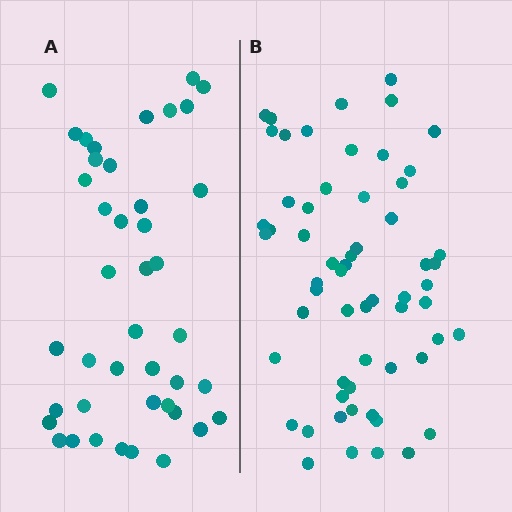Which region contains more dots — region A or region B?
Region B (the right region) has more dots.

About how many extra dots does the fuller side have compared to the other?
Region B has approximately 20 more dots than region A.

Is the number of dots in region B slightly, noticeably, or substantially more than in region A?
Region B has noticeably more, but not dramatically so. The ratio is roughly 1.4 to 1.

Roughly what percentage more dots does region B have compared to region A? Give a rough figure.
About 45% more.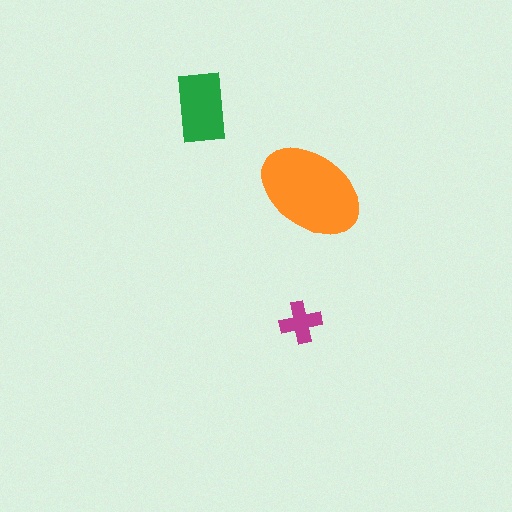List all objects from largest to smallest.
The orange ellipse, the green rectangle, the magenta cross.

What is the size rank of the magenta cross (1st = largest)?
3rd.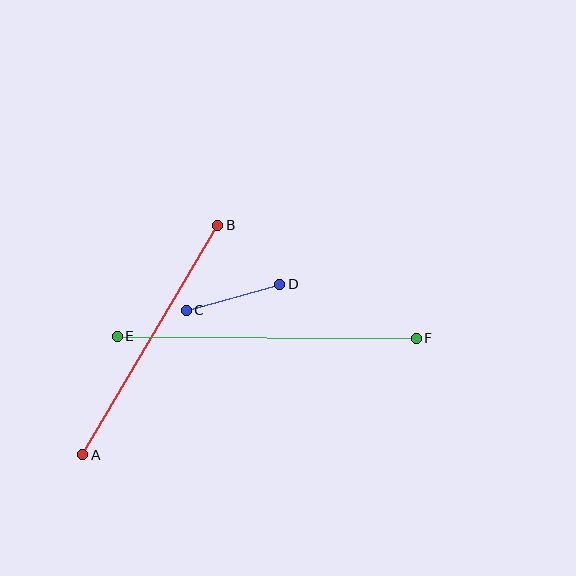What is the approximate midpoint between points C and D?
The midpoint is at approximately (233, 297) pixels.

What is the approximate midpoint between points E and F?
The midpoint is at approximately (267, 337) pixels.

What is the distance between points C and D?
The distance is approximately 97 pixels.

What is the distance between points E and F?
The distance is approximately 299 pixels.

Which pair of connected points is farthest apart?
Points E and F are farthest apart.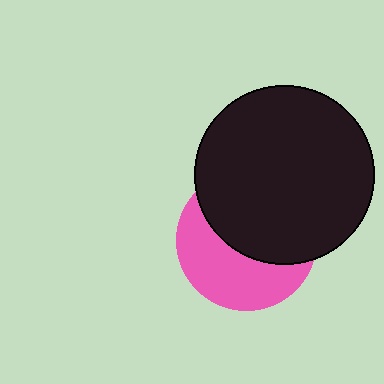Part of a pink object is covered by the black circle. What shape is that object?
It is a circle.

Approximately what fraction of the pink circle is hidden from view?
Roughly 54% of the pink circle is hidden behind the black circle.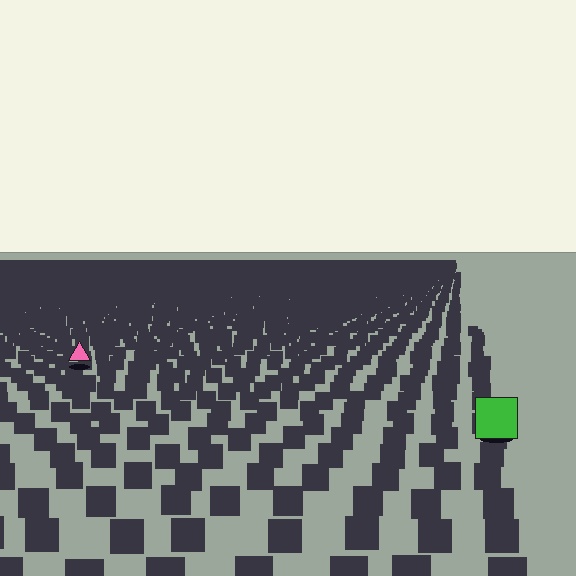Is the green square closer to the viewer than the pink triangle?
Yes. The green square is closer — you can tell from the texture gradient: the ground texture is coarser near it.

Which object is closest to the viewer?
The green square is closest. The texture marks near it are larger and more spread out.